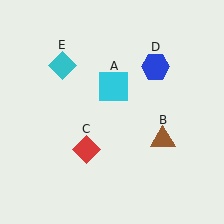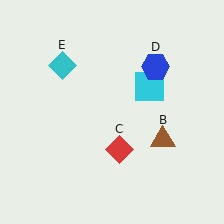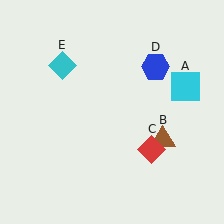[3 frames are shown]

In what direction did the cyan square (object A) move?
The cyan square (object A) moved right.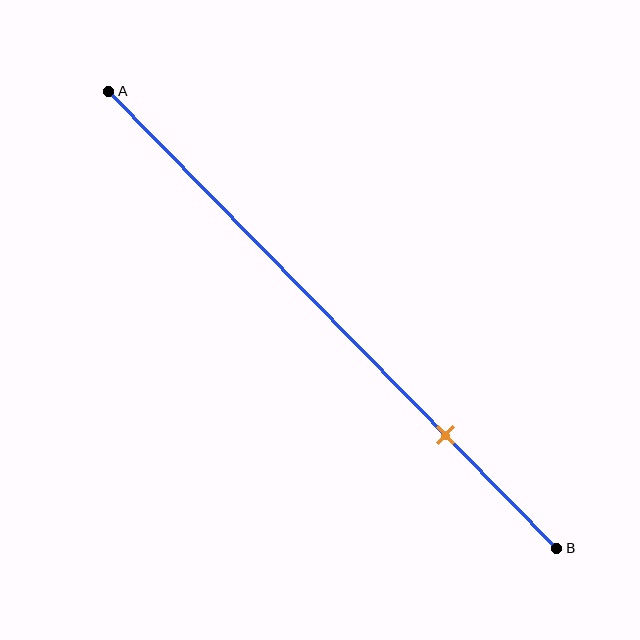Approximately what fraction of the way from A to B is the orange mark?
The orange mark is approximately 75% of the way from A to B.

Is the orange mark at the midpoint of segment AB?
No, the mark is at about 75% from A, not at the 50% midpoint.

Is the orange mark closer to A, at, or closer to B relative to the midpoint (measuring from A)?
The orange mark is closer to point B than the midpoint of segment AB.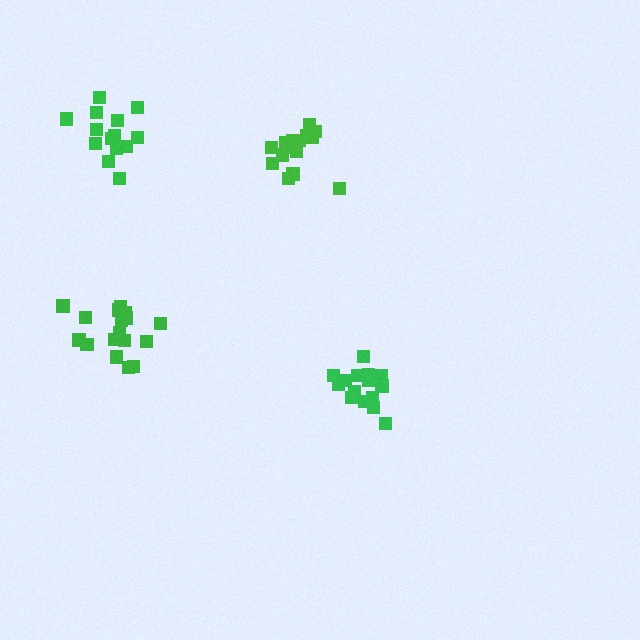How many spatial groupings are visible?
There are 4 spatial groupings.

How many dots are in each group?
Group 1: 17 dots, Group 2: 15 dots, Group 3: 17 dots, Group 4: 14 dots (63 total).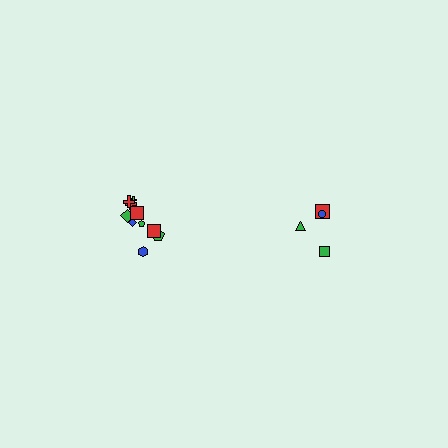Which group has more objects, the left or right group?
The left group.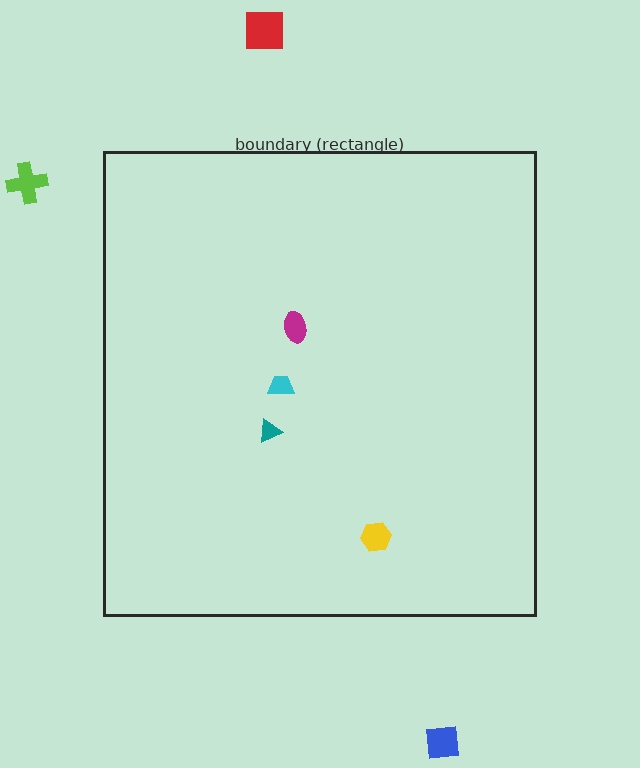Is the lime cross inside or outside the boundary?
Outside.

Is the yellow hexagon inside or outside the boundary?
Inside.